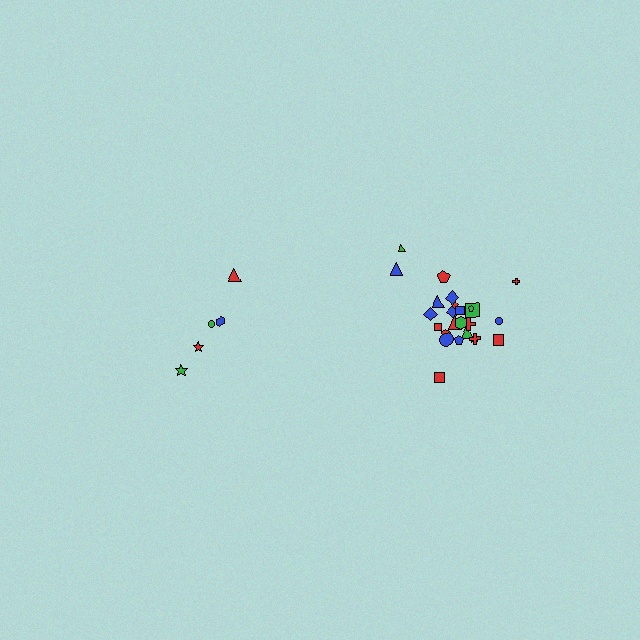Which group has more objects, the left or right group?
The right group.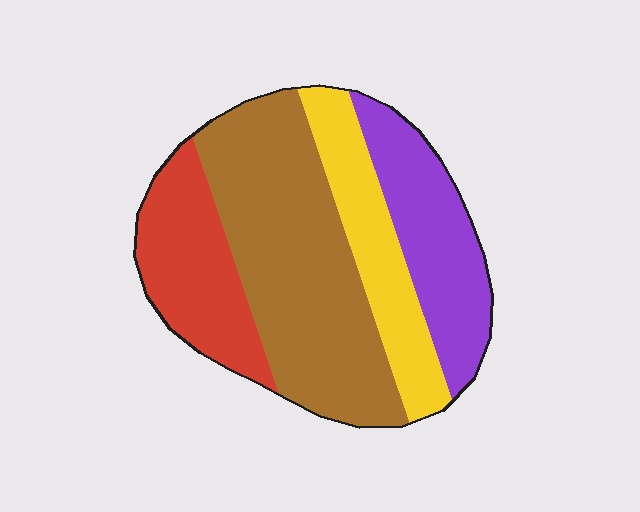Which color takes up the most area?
Brown, at roughly 40%.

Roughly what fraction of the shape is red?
Red takes up about one fifth (1/5) of the shape.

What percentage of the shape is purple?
Purple takes up about one fifth (1/5) of the shape.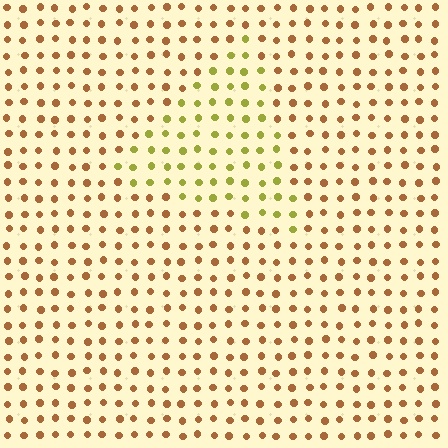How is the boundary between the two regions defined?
The boundary is defined purely by a slight shift in hue (about 43 degrees). Spacing, size, and orientation are identical on both sides.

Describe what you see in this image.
The image is filled with small brown elements in a uniform arrangement. A triangle-shaped region is visible where the elements are tinted to a slightly different hue, forming a subtle color boundary.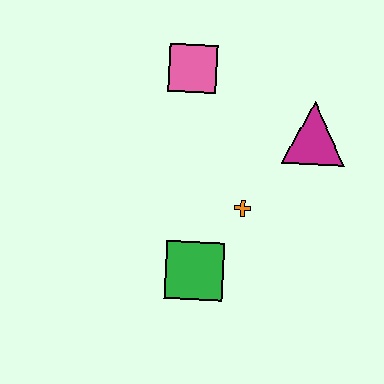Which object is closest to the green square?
The orange cross is closest to the green square.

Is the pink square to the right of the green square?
No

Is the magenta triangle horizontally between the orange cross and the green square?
No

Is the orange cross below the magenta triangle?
Yes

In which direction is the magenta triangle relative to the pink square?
The magenta triangle is to the right of the pink square.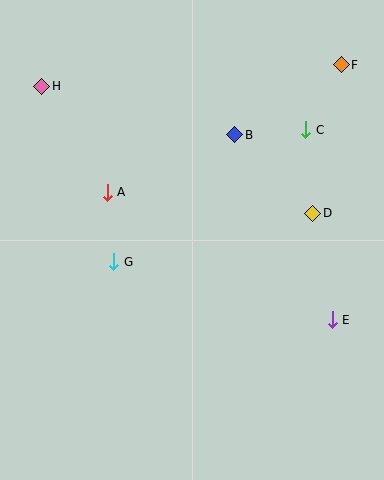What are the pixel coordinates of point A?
Point A is at (107, 192).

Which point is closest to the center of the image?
Point G at (114, 262) is closest to the center.